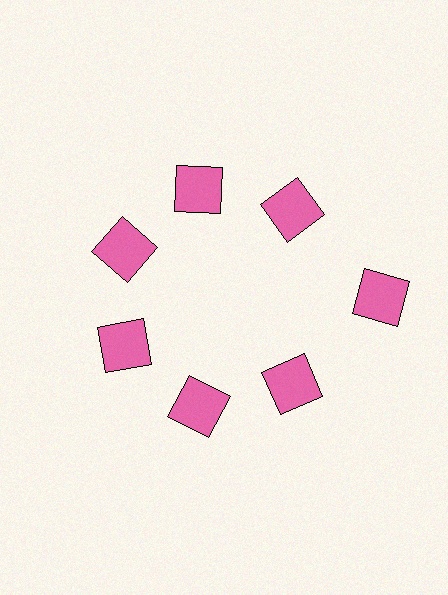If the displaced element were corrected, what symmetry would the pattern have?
It would have 7-fold rotational symmetry — the pattern would map onto itself every 51 degrees.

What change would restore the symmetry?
The symmetry would be restored by moving it inward, back onto the ring so that all 7 squares sit at equal angles and equal distance from the center.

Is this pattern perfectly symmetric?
No. The 7 pink squares are arranged in a ring, but one element near the 3 o'clock position is pushed outward from the center, breaking the 7-fold rotational symmetry.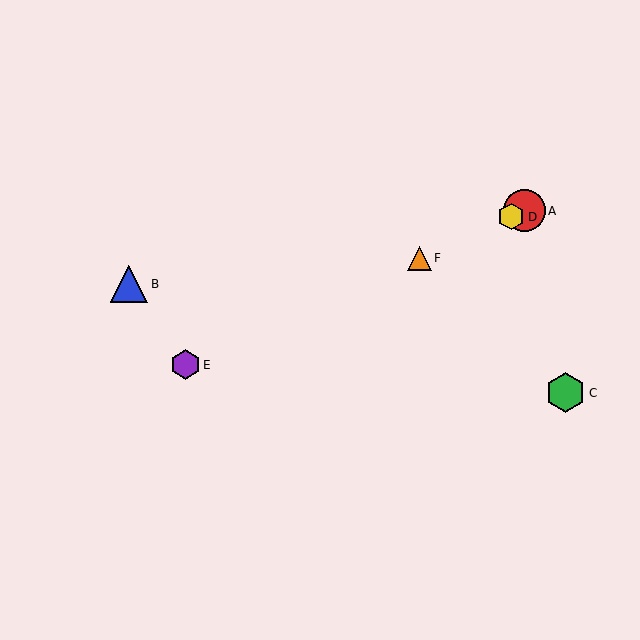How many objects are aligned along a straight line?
4 objects (A, D, E, F) are aligned along a straight line.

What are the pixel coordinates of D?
Object D is at (511, 217).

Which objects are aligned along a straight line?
Objects A, D, E, F are aligned along a straight line.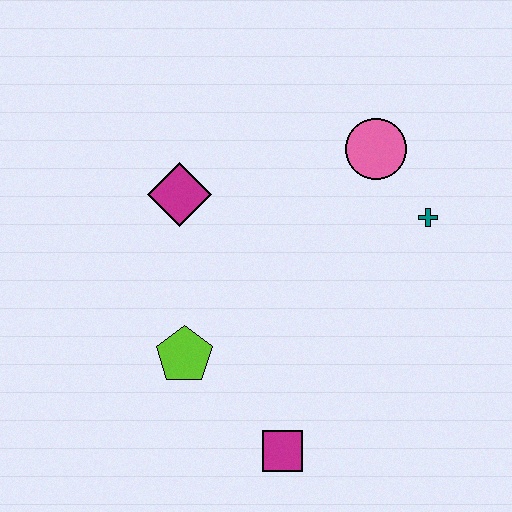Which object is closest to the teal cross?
The pink circle is closest to the teal cross.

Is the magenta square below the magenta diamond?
Yes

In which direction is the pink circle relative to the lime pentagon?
The pink circle is above the lime pentagon.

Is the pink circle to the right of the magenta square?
Yes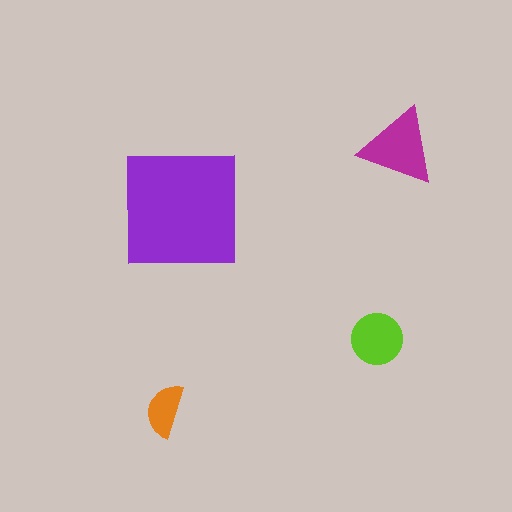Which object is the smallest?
The orange semicircle.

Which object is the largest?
The purple square.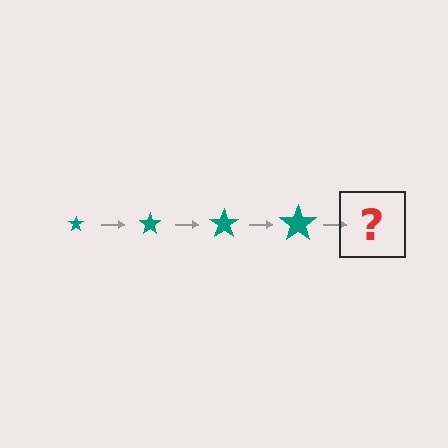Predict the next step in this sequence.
The next step is a teal star, larger than the previous one.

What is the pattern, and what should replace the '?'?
The pattern is that the star gets progressively larger each step. The '?' should be a teal star, larger than the previous one.